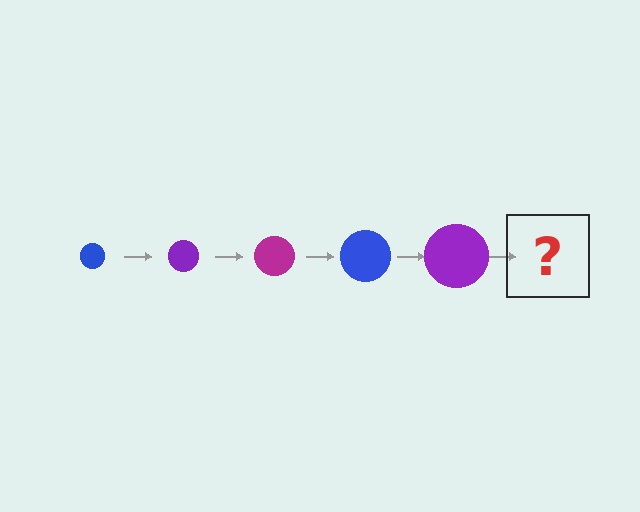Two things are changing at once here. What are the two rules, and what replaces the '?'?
The two rules are that the circle grows larger each step and the color cycles through blue, purple, and magenta. The '?' should be a magenta circle, larger than the previous one.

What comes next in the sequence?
The next element should be a magenta circle, larger than the previous one.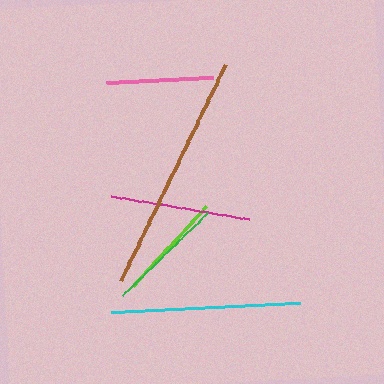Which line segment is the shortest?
The pink line is the shortest at approximately 107 pixels.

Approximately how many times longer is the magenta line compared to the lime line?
The magenta line is approximately 1.3 times the length of the lime line.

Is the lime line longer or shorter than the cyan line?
The cyan line is longer than the lime line.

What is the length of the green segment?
The green segment is approximately 119 pixels long.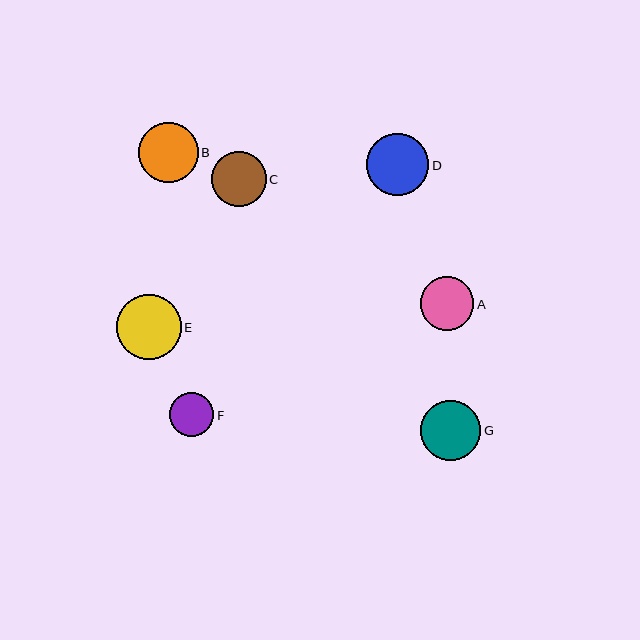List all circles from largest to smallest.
From largest to smallest: E, D, B, G, C, A, F.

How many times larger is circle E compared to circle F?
Circle E is approximately 1.5 times the size of circle F.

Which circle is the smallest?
Circle F is the smallest with a size of approximately 44 pixels.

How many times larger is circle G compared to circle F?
Circle G is approximately 1.3 times the size of circle F.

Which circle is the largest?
Circle E is the largest with a size of approximately 65 pixels.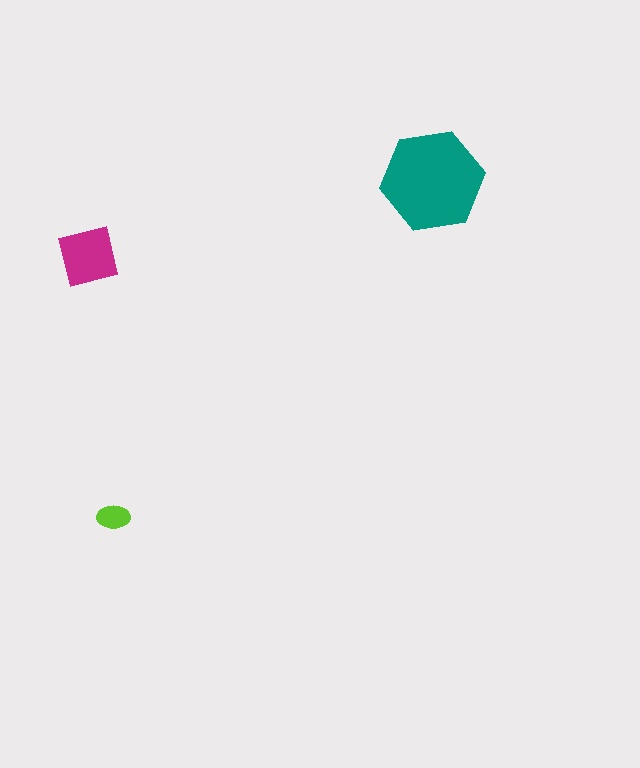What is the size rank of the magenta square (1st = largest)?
2nd.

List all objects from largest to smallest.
The teal hexagon, the magenta square, the lime ellipse.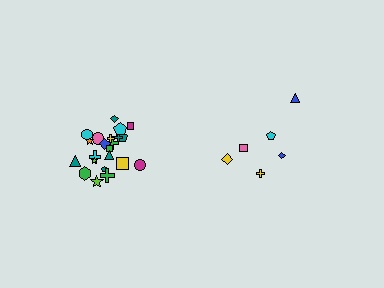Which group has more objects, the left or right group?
The left group.